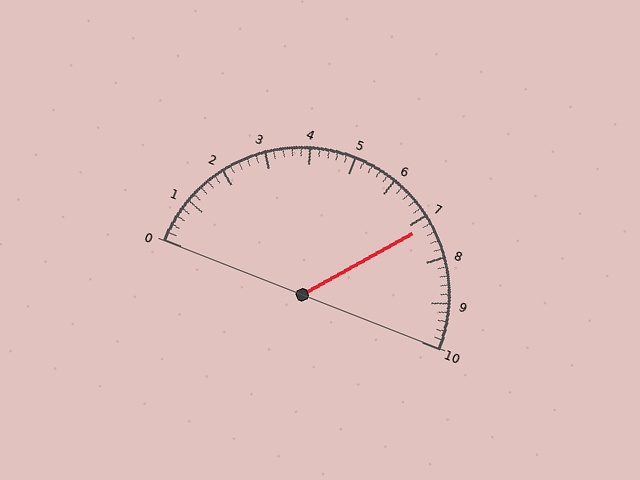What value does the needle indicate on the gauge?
The needle indicates approximately 7.2.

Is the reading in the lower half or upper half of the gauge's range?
The reading is in the upper half of the range (0 to 10).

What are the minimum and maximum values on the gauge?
The gauge ranges from 0 to 10.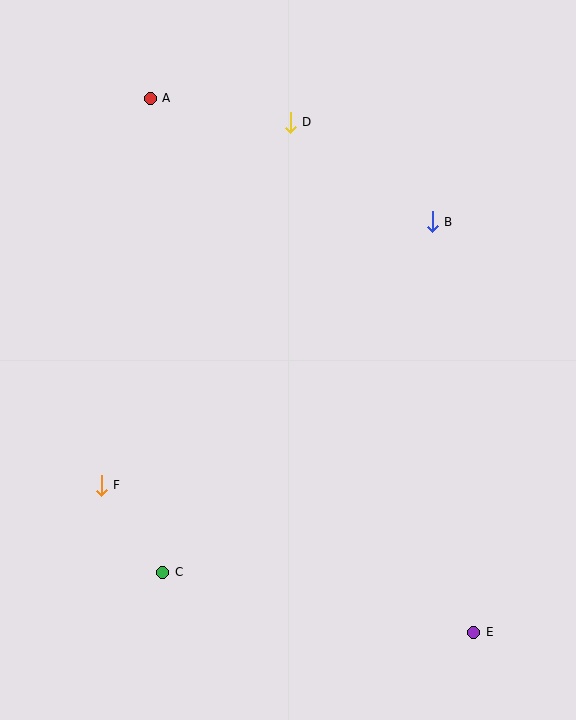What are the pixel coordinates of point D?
Point D is at (290, 122).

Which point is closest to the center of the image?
Point B at (432, 222) is closest to the center.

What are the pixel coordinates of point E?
Point E is at (474, 632).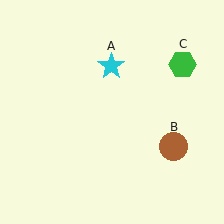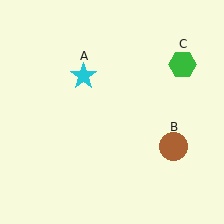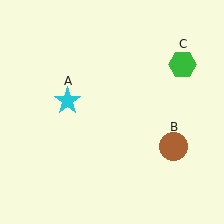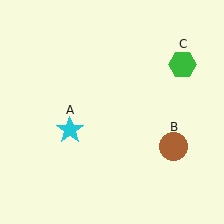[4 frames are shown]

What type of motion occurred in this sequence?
The cyan star (object A) rotated counterclockwise around the center of the scene.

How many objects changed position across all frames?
1 object changed position: cyan star (object A).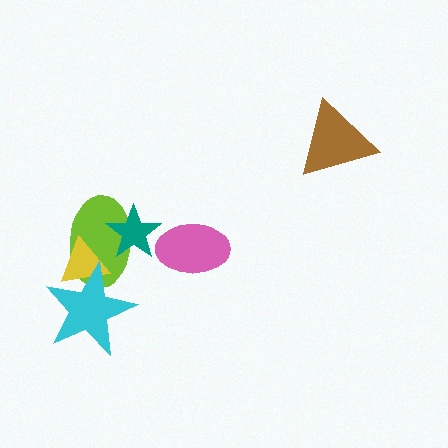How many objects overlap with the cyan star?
2 objects overlap with the cyan star.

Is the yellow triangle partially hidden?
Yes, it is partially covered by another shape.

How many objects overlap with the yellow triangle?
2 objects overlap with the yellow triangle.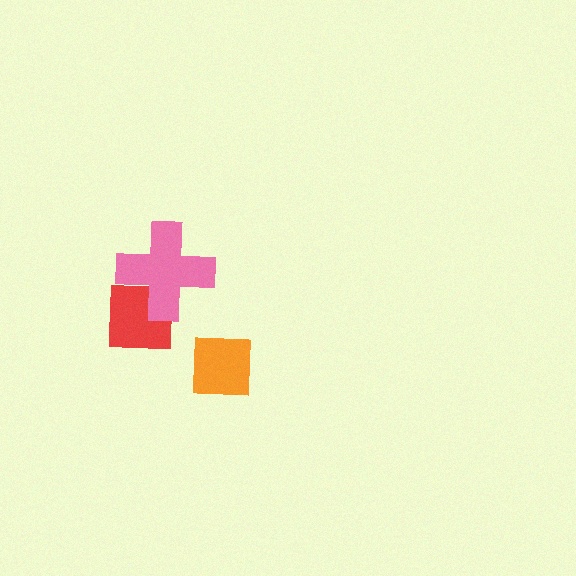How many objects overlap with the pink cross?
1 object overlaps with the pink cross.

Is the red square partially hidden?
Yes, it is partially covered by another shape.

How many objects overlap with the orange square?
0 objects overlap with the orange square.